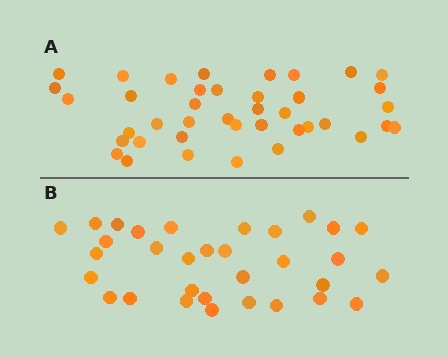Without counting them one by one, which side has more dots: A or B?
Region A (the top region) has more dots.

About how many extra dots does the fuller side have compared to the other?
Region A has roughly 8 or so more dots than region B.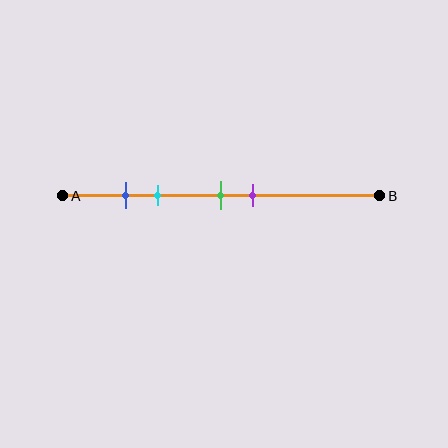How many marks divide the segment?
There are 4 marks dividing the segment.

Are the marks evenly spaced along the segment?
No, the marks are not evenly spaced.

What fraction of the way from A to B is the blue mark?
The blue mark is approximately 20% (0.2) of the way from A to B.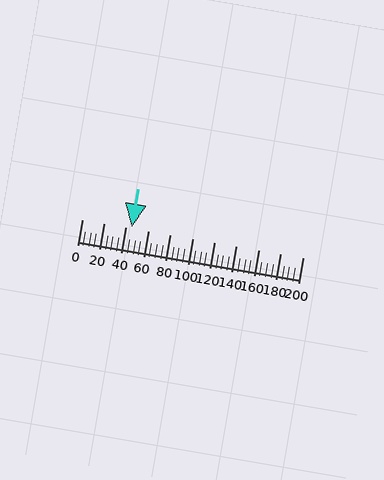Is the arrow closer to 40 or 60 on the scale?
The arrow is closer to 40.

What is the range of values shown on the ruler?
The ruler shows values from 0 to 200.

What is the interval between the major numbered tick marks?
The major tick marks are spaced 20 units apart.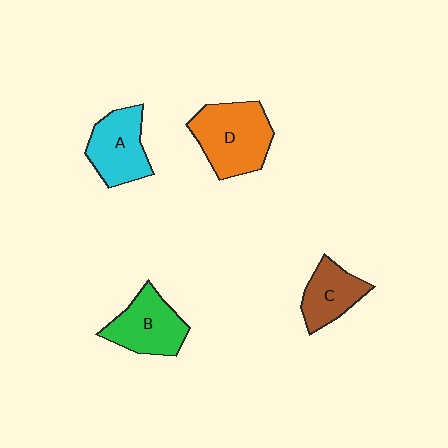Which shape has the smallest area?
Shape C (brown).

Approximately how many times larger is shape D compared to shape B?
Approximately 1.3 times.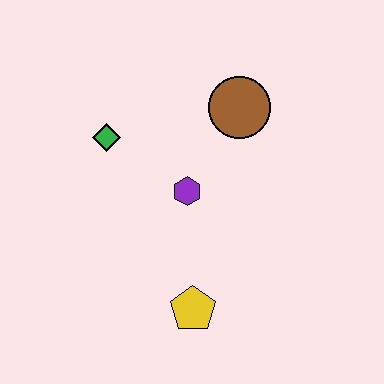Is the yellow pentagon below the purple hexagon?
Yes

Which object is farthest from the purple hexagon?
The yellow pentagon is farthest from the purple hexagon.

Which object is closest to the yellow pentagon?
The purple hexagon is closest to the yellow pentagon.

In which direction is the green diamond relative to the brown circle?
The green diamond is to the left of the brown circle.